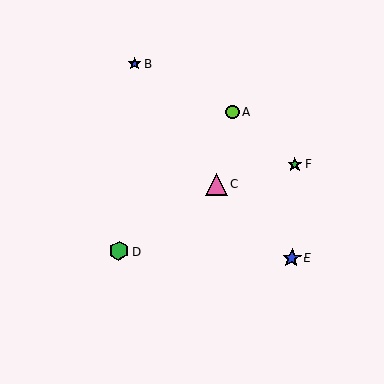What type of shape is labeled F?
Shape F is a green star.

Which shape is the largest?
The pink triangle (labeled C) is the largest.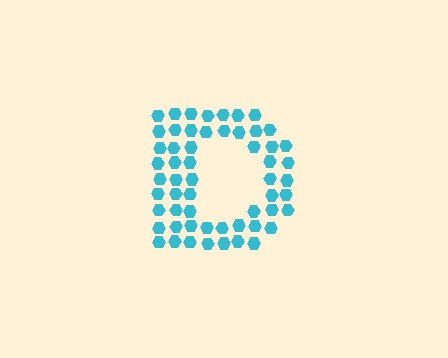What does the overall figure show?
The overall figure shows the letter D.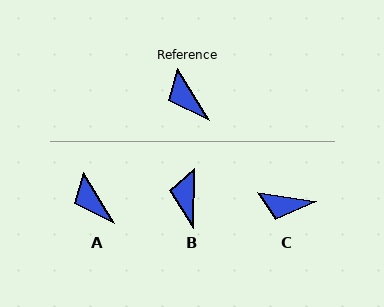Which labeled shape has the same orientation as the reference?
A.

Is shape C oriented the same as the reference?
No, it is off by about 50 degrees.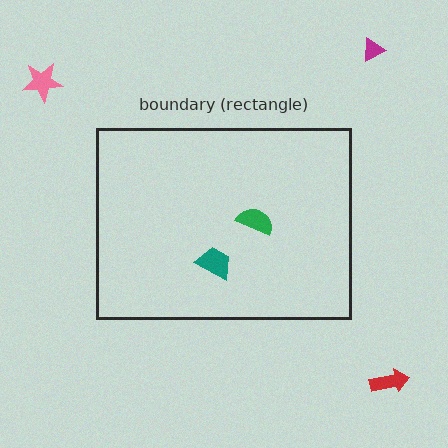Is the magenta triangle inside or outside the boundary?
Outside.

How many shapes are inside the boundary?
2 inside, 3 outside.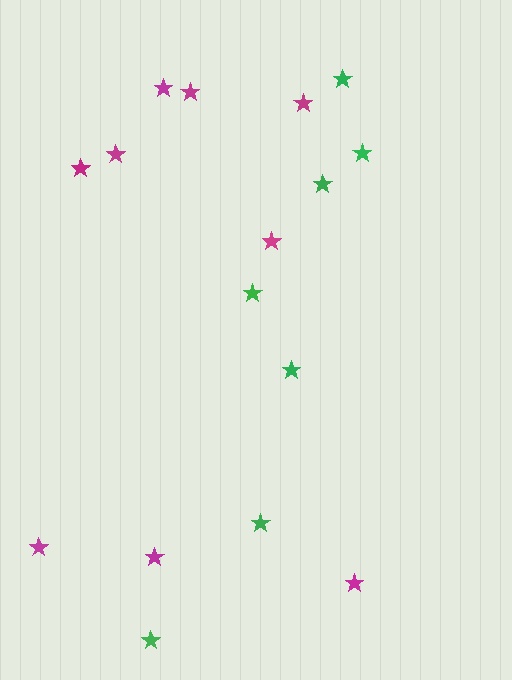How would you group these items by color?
There are 2 groups: one group of magenta stars (9) and one group of green stars (7).